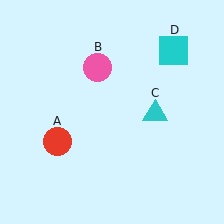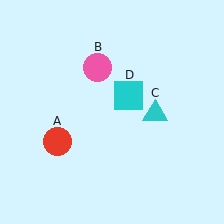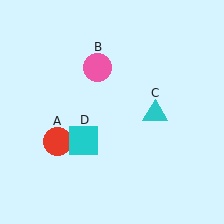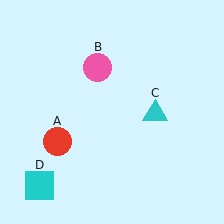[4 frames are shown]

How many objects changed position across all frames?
1 object changed position: cyan square (object D).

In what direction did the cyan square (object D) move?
The cyan square (object D) moved down and to the left.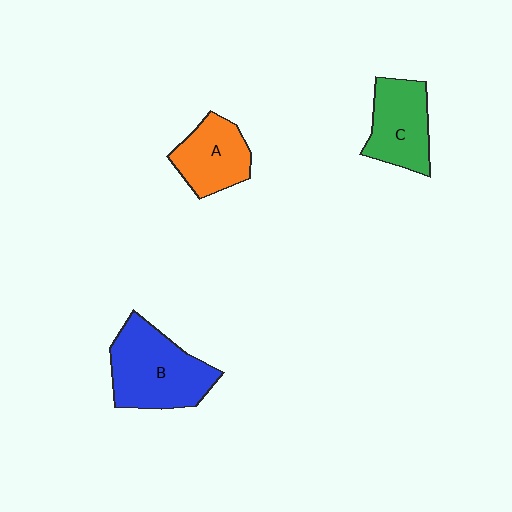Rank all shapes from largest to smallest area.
From largest to smallest: B (blue), C (green), A (orange).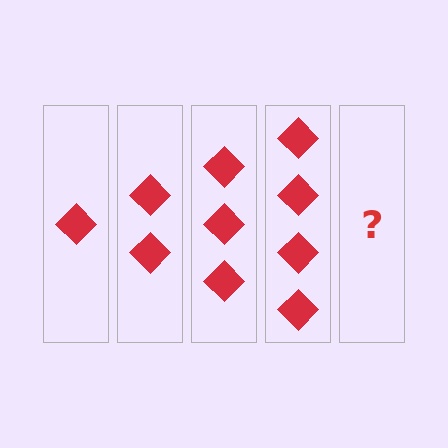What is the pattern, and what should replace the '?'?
The pattern is that each step adds one more diamond. The '?' should be 5 diamonds.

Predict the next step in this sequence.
The next step is 5 diamonds.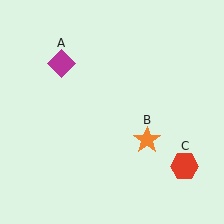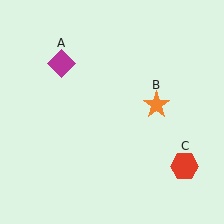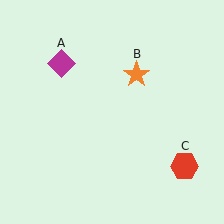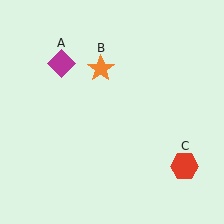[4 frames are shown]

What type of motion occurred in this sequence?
The orange star (object B) rotated counterclockwise around the center of the scene.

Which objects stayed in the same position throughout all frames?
Magenta diamond (object A) and red hexagon (object C) remained stationary.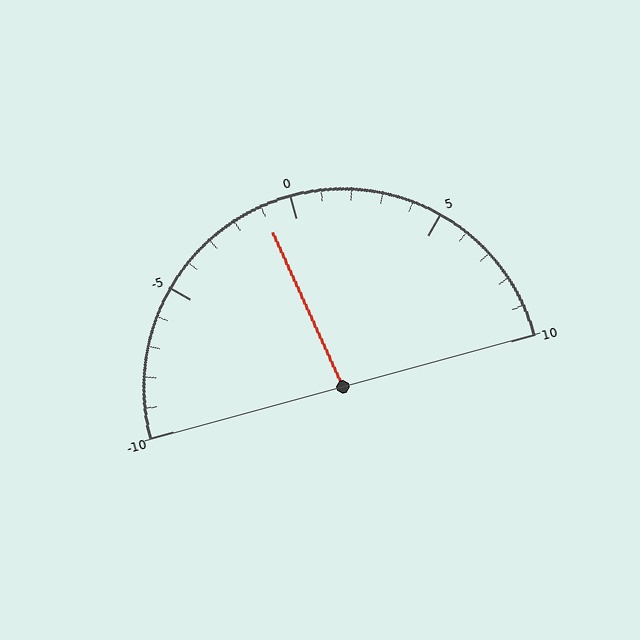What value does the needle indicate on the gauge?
The needle indicates approximately -1.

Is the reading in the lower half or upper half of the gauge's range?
The reading is in the lower half of the range (-10 to 10).